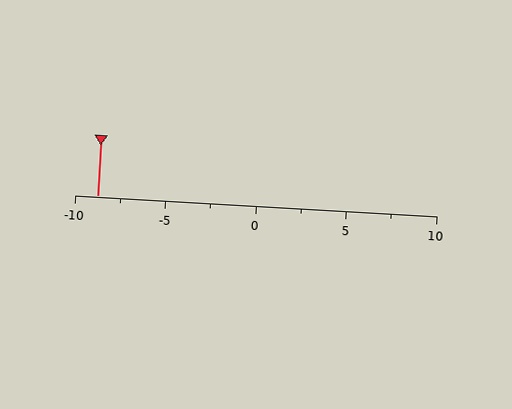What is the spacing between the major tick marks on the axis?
The major ticks are spaced 5 apart.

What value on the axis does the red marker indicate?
The marker indicates approximately -8.8.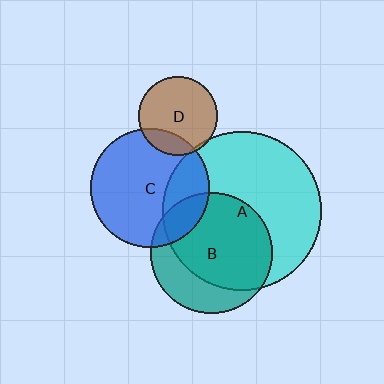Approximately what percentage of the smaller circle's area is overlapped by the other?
Approximately 70%.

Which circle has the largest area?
Circle A (cyan).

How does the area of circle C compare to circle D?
Approximately 2.3 times.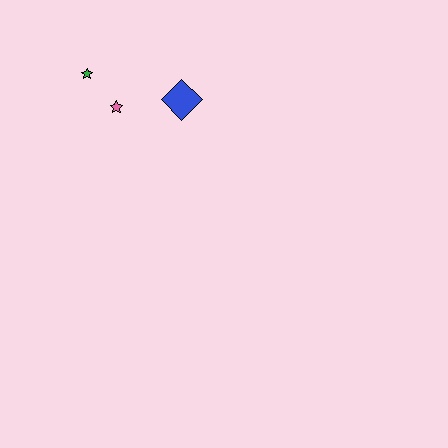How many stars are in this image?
There are 2 stars.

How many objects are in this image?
There are 3 objects.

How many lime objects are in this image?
There are no lime objects.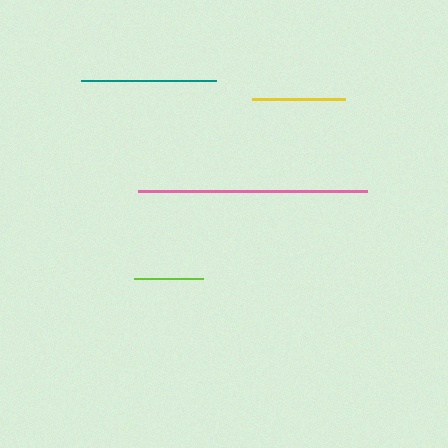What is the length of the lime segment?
The lime segment is approximately 69 pixels long.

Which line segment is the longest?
The pink line is the longest at approximately 228 pixels.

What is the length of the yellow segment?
The yellow segment is approximately 94 pixels long.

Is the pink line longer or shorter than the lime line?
The pink line is longer than the lime line.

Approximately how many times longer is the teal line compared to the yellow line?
The teal line is approximately 1.5 times the length of the yellow line.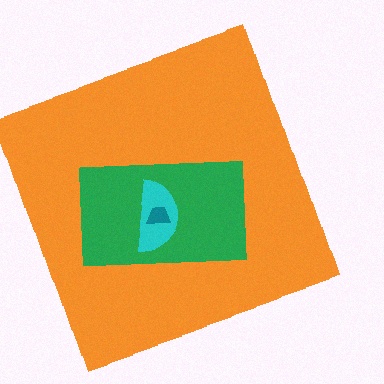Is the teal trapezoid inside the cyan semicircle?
Yes.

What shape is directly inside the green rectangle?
The cyan semicircle.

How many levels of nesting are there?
4.